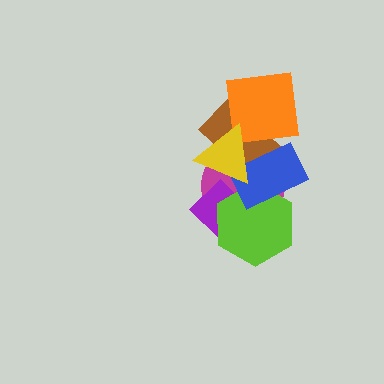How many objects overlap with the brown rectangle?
4 objects overlap with the brown rectangle.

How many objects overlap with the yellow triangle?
5 objects overlap with the yellow triangle.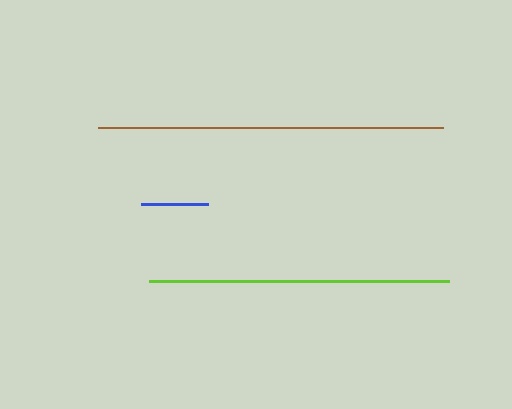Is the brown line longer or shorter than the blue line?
The brown line is longer than the blue line.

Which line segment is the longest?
The brown line is the longest at approximately 345 pixels.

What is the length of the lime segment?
The lime segment is approximately 301 pixels long.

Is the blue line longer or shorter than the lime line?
The lime line is longer than the blue line.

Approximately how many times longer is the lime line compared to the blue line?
The lime line is approximately 4.5 times the length of the blue line.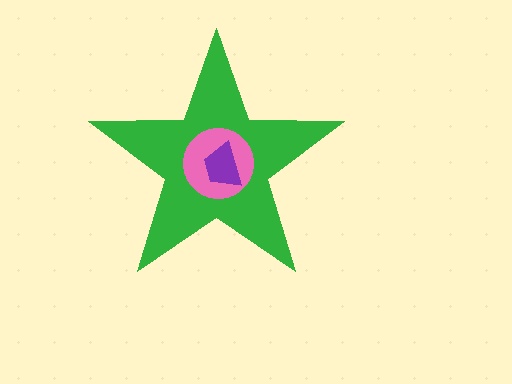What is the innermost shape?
The purple trapezoid.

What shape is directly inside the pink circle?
The purple trapezoid.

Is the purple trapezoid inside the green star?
Yes.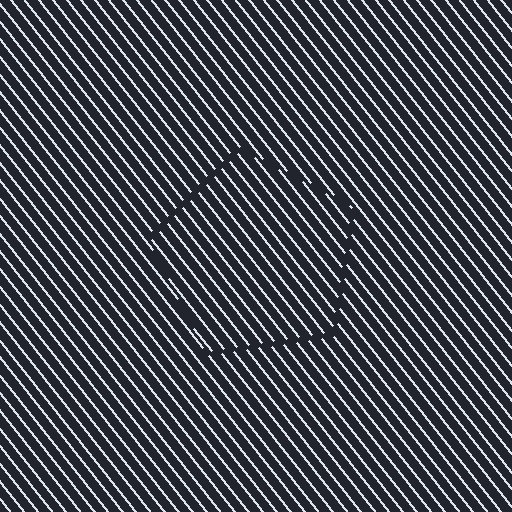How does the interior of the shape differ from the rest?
The interior of the shape contains the same grating, shifted by half a period — the contour is defined by the phase discontinuity where line-ends from the inner and outer gratings abut.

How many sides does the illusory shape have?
5 sides — the line-ends trace a pentagon.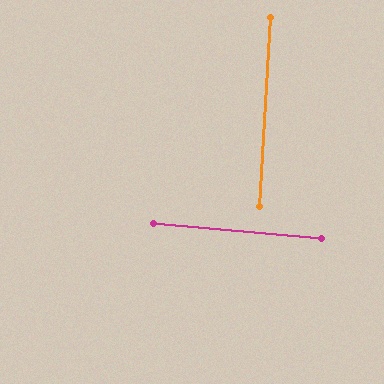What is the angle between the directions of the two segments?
Approximately 88 degrees.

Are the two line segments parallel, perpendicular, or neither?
Perpendicular — they meet at approximately 88°.